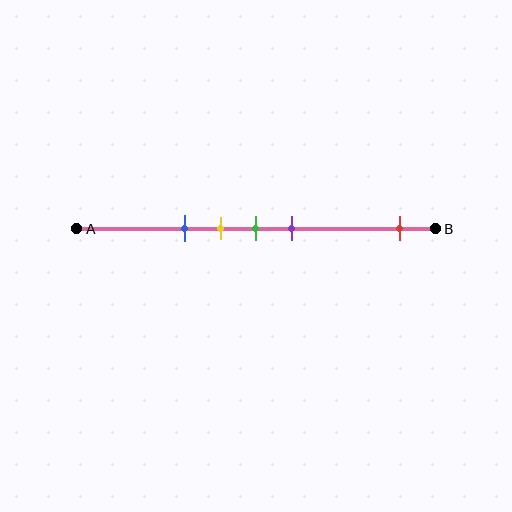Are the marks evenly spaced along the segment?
No, the marks are not evenly spaced.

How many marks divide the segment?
There are 5 marks dividing the segment.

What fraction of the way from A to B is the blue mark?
The blue mark is approximately 30% (0.3) of the way from A to B.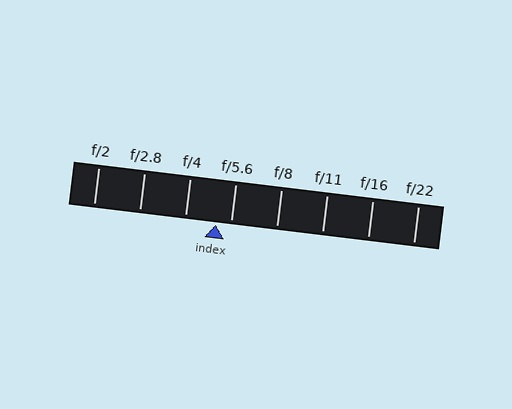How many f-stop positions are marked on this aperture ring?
There are 8 f-stop positions marked.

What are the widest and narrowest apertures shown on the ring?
The widest aperture shown is f/2 and the narrowest is f/22.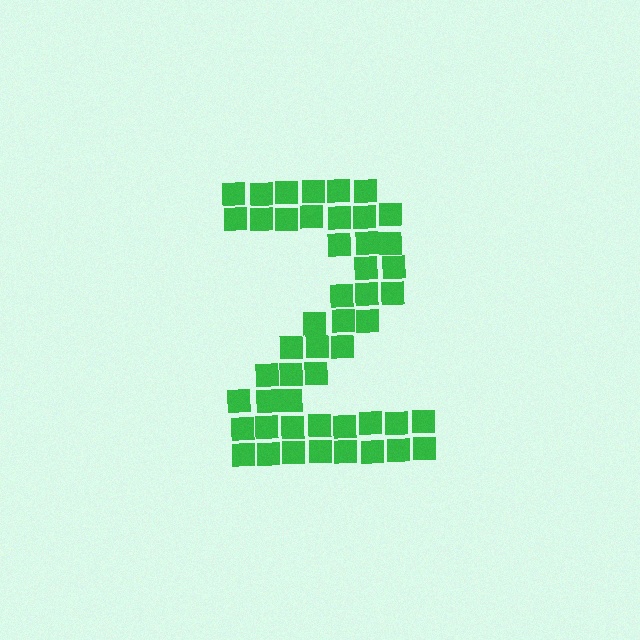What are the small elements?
The small elements are squares.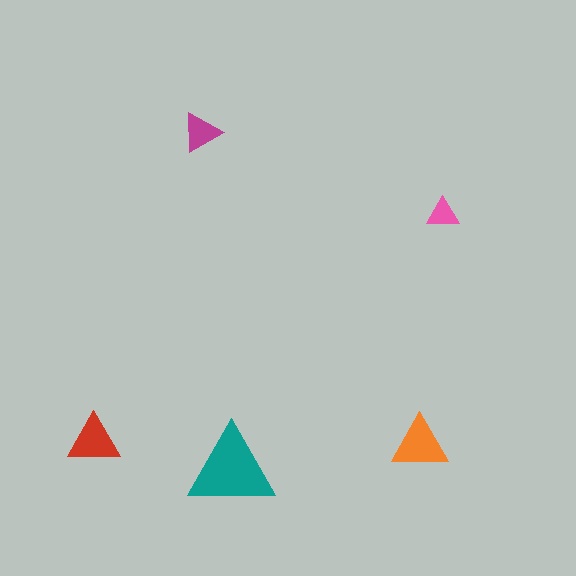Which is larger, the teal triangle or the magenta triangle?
The teal one.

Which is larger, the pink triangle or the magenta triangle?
The magenta one.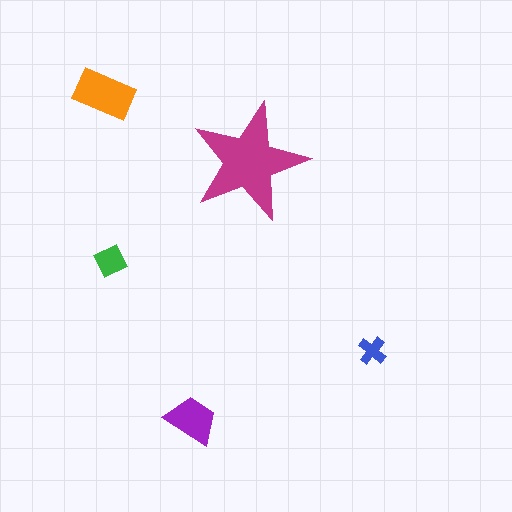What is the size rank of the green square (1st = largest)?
4th.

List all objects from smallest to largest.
The blue cross, the green square, the purple trapezoid, the orange rectangle, the magenta star.